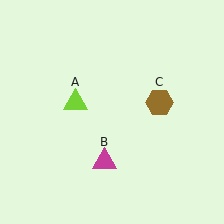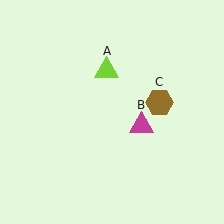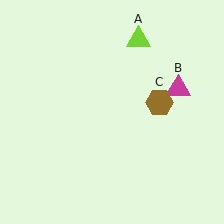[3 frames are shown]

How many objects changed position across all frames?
2 objects changed position: lime triangle (object A), magenta triangle (object B).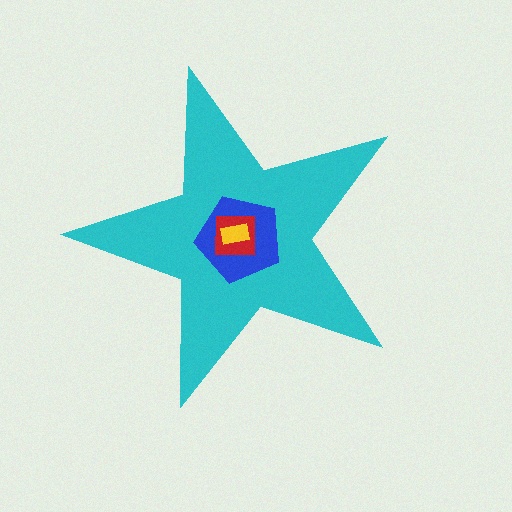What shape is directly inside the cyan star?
The blue pentagon.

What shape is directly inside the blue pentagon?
The red square.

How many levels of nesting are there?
4.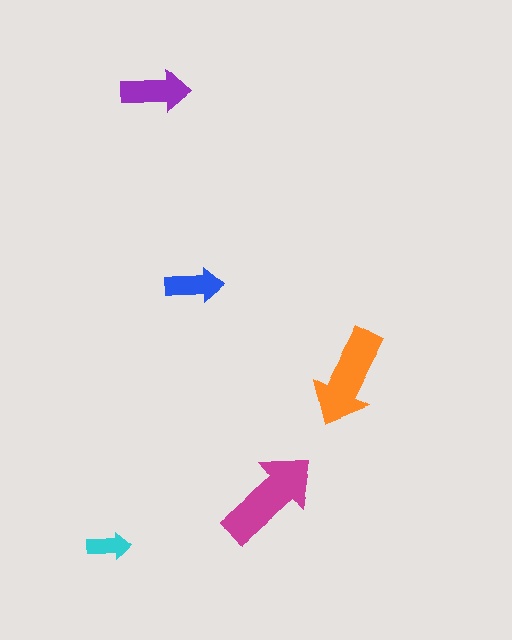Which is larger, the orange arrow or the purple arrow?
The orange one.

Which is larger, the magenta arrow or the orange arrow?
The magenta one.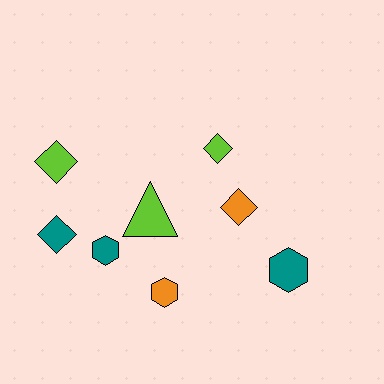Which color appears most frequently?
Teal, with 3 objects.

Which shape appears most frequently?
Diamond, with 4 objects.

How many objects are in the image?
There are 8 objects.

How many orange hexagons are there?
There is 1 orange hexagon.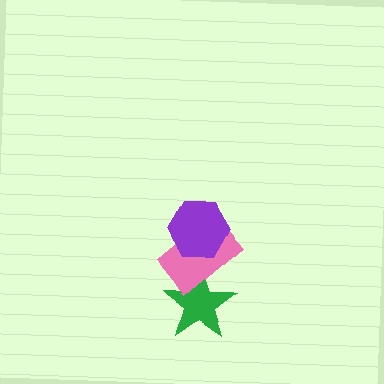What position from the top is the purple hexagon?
The purple hexagon is 1st from the top.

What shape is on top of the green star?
The pink rectangle is on top of the green star.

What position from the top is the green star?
The green star is 3rd from the top.